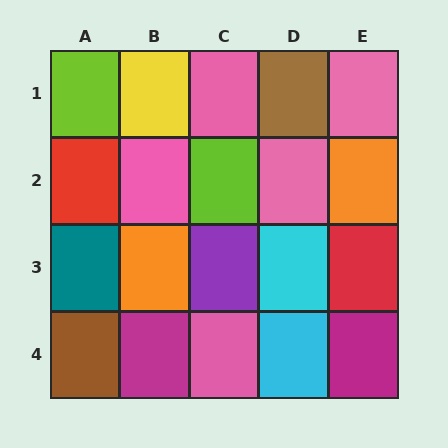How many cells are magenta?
2 cells are magenta.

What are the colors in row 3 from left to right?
Teal, orange, purple, cyan, red.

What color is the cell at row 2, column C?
Lime.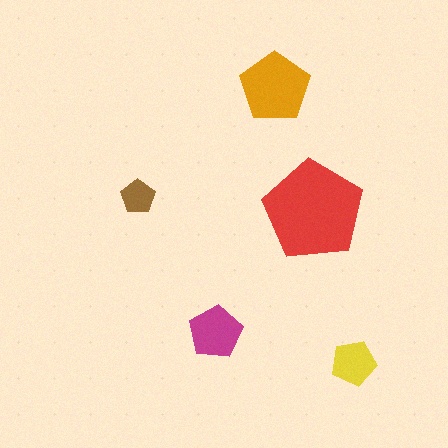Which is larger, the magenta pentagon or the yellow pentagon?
The magenta one.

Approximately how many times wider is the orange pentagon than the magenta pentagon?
About 1.5 times wider.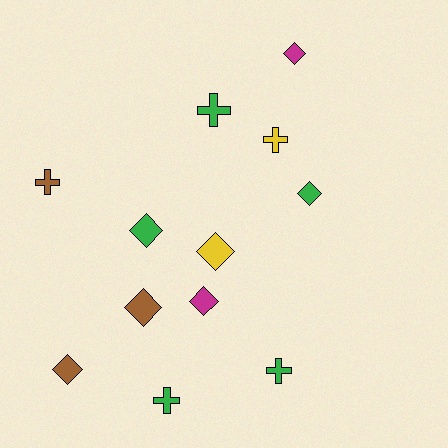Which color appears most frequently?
Green, with 5 objects.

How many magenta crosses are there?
There are no magenta crosses.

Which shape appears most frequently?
Diamond, with 7 objects.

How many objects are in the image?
There are 12 objects.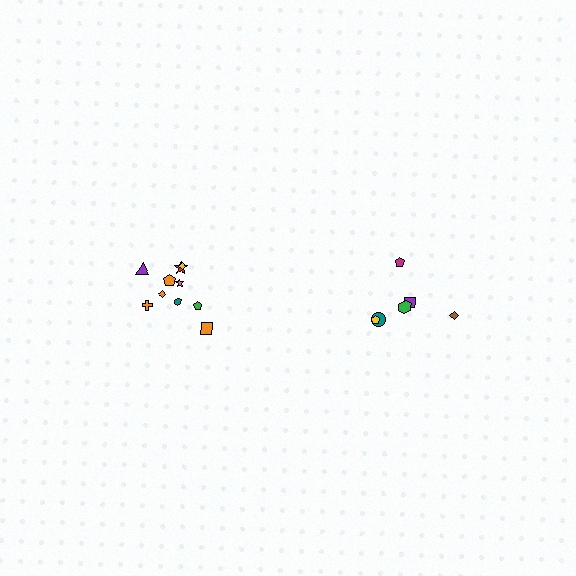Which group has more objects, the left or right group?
The left group.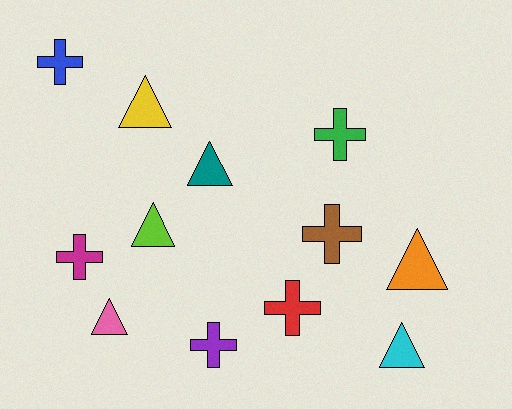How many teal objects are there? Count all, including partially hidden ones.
There is 1 teal object.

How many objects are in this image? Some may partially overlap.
There are 12 objects.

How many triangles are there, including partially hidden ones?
There are 6 triangles.